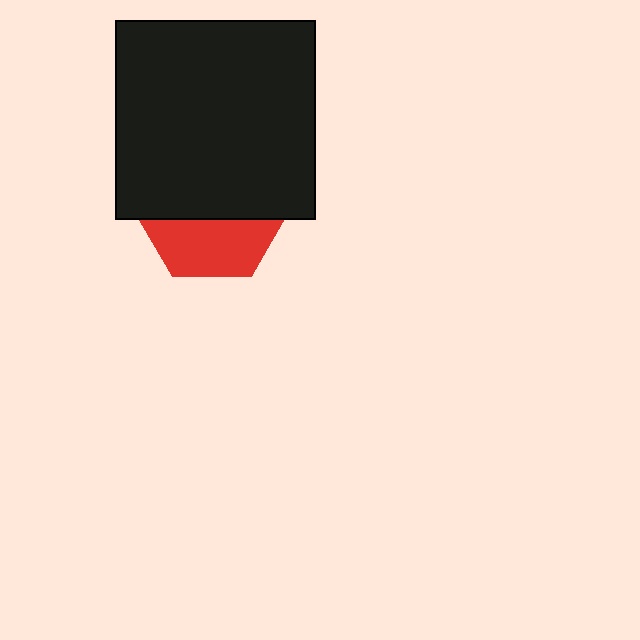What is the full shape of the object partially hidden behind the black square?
The partially hidden object is a red hexagon.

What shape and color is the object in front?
The object in front is a black square.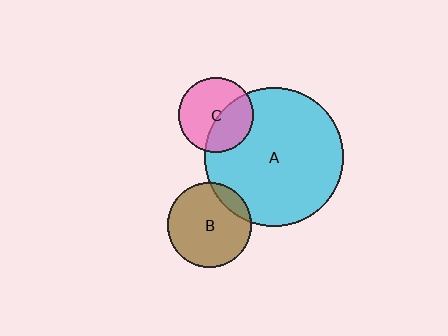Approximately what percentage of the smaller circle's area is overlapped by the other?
Approximately 15%.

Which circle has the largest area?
Circle A (cyan).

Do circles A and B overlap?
Yes.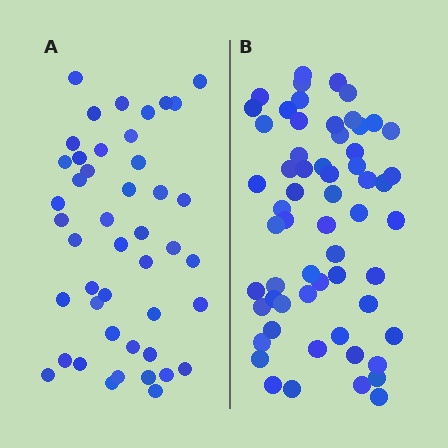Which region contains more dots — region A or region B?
Region B (the right region) has more dots.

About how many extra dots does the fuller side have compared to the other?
Region B has approximately 15 more dots than region A.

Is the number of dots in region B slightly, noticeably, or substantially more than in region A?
Region B has noticeably more, but not dramatically so. The ratio is roughly 1.3 to 1.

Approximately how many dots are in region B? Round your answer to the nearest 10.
About 60 dots.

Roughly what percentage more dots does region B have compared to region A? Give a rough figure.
About 35% more.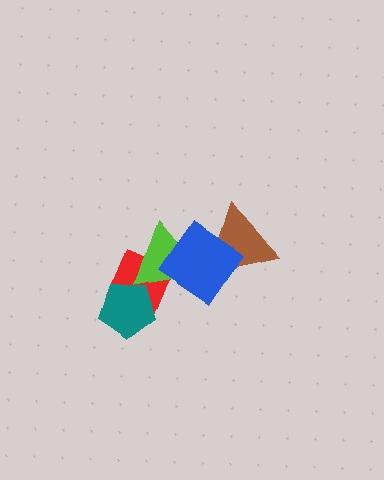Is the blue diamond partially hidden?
No, no other shape covers it.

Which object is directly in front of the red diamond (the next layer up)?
The teal pentagon is directly in front of the red diamond.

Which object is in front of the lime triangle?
The blue diamond is in front of the lime triangle.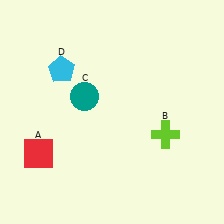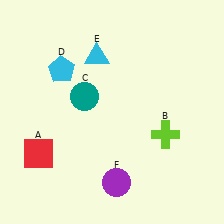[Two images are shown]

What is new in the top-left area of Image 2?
A cyan triangle (E) was added in the top-left area of Image 2.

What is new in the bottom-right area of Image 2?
A purple circle (F) was added in the bottom-right area of Image 2.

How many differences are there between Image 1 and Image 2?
There are 2 differences between the two images.